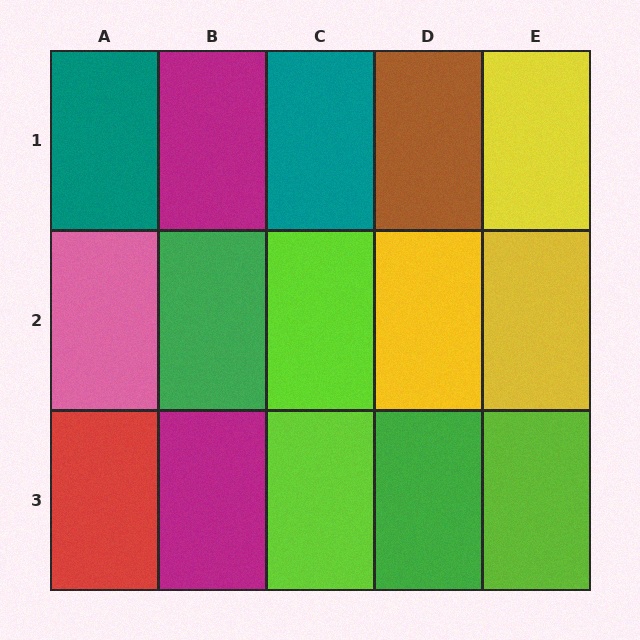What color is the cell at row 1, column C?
Teal.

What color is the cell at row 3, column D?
Green.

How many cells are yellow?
3 cells are yellow.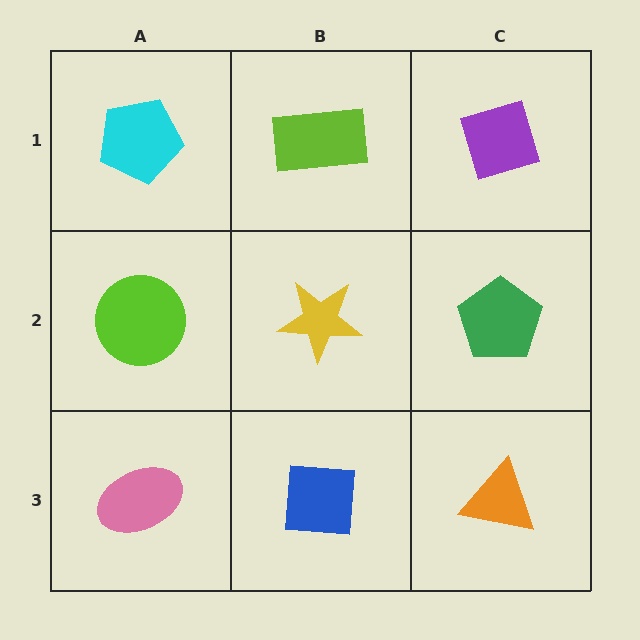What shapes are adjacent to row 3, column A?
A lime circle (row 2, column A), a blue square (row 3, column B).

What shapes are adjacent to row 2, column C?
A purple diamond (row 1, column C), an orange triangle (row 3, column C), a yellow star (row 2, column B).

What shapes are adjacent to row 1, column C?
A green pentagon (row 2, column C), a lime rectangle (row 1, column B).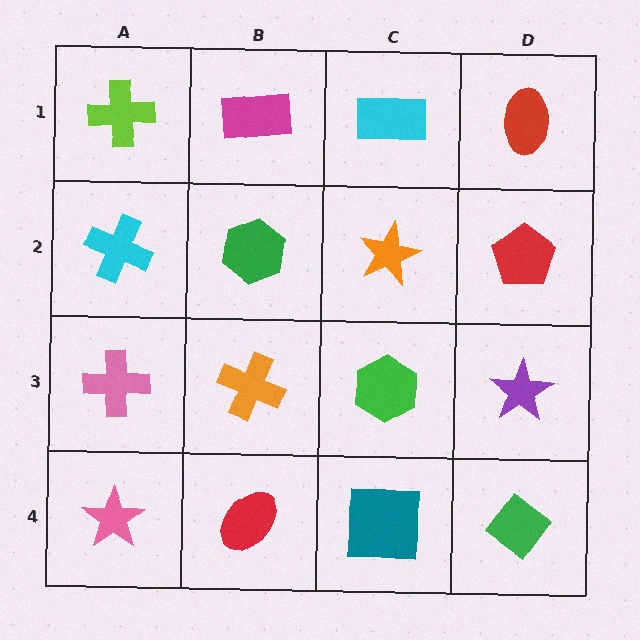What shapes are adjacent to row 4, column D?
A purple star (row 3, column D), a teal square (row 4, column C).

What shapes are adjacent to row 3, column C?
An orange star (row 2, column C), a teal square (row 4, column C), an orange cross (row 3, column B), a purple star (row 3, column D).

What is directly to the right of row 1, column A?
A magenta rectangle.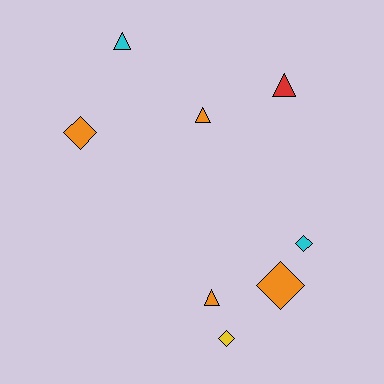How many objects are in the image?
There are 8 objects.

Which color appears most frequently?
Orange, with 4 objects.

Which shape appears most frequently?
Diamond, with 4 objects.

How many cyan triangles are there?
There is 1 cyan triangle.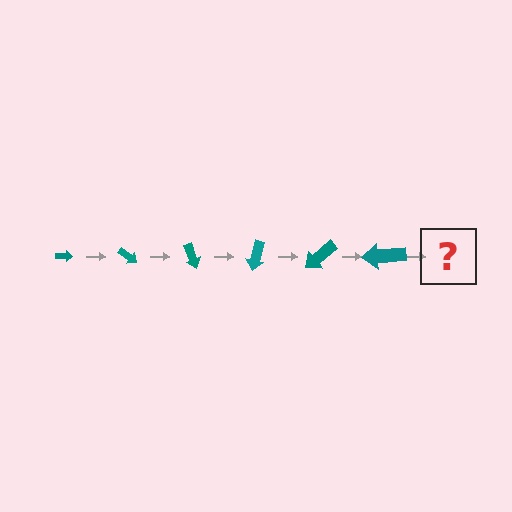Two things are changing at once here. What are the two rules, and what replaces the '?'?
The two rules are that the arrow grows larger each step and it rotates 35 degrees each step. The '?' should be an arrow, larger than the previous one and rotated 210 degrees from the start.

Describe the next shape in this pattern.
It should be an arrow, larger than the previous one and rotated 210 degrees from the start.